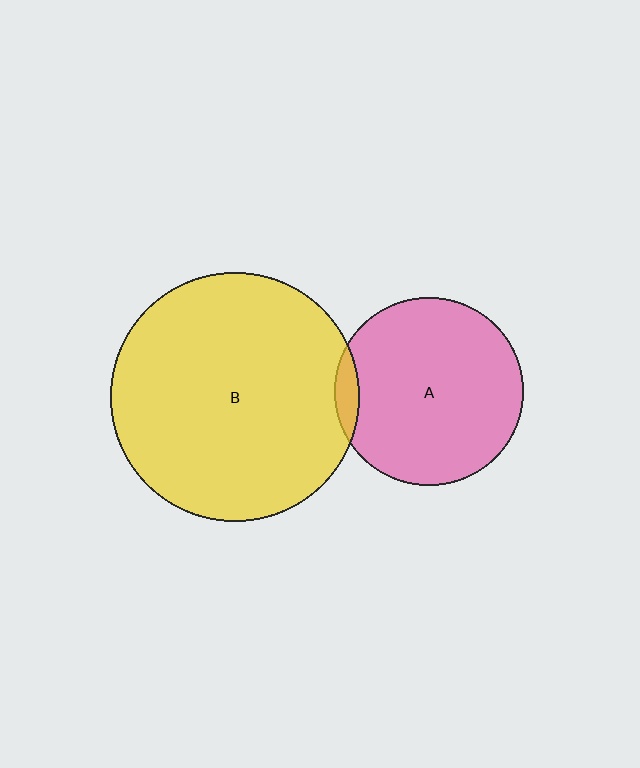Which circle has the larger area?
Circle B (yellow).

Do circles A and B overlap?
Yes.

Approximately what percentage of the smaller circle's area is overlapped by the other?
Approximately 5%.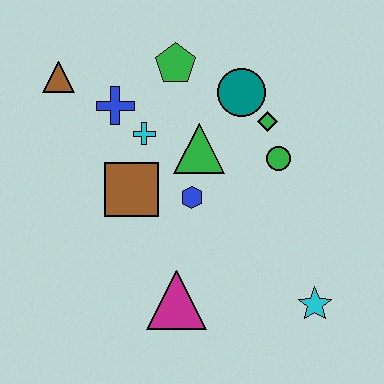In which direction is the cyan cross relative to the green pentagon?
The cyan cross is below the green pentagon.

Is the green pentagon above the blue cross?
Yes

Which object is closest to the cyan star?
The magenta triangle is closest to the cyan star.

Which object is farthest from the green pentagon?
The cyan star is farthest from the green pentagon.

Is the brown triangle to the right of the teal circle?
No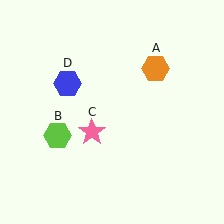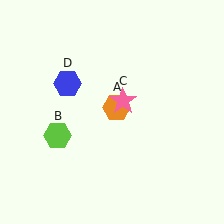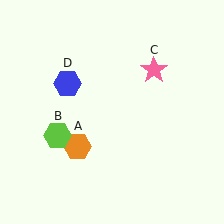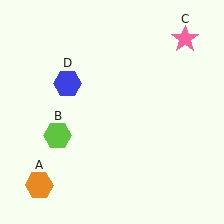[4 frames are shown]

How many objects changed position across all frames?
2 objects changed position: orange hexagon (object A), pink star (object C).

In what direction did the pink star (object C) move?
The pink star (object C) moved up and to the right.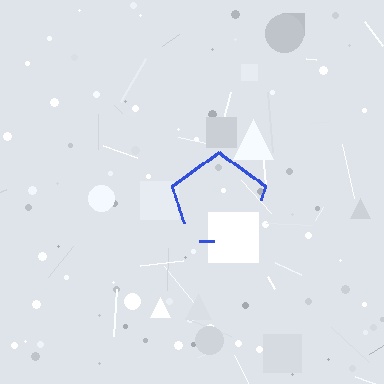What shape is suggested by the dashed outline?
The dashed outline suggests a pentagon.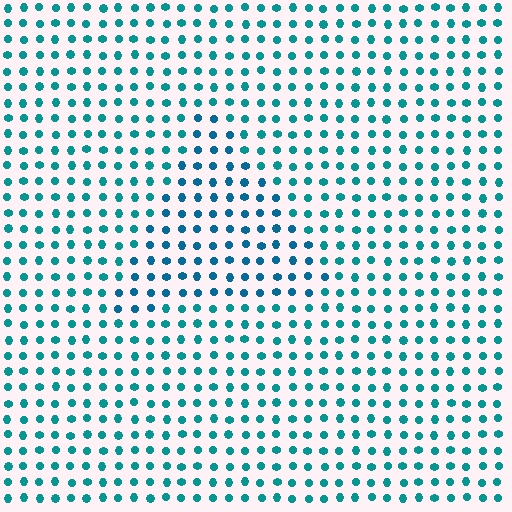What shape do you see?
I see a triangle.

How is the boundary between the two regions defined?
The boundary is defined purely by a slight shift in hue (about 19 degrees). Spacing, size, and orientation are identical on both sides.